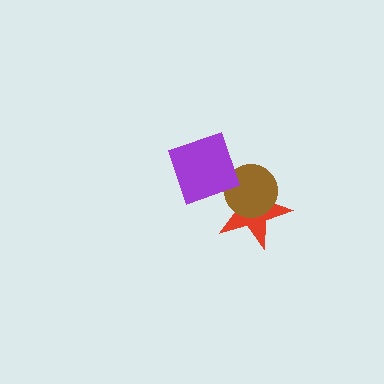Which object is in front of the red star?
The brown circle is in front of the red star.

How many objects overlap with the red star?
1 object overlaps with the red star.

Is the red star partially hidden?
Yes, it is partially covered by another shape.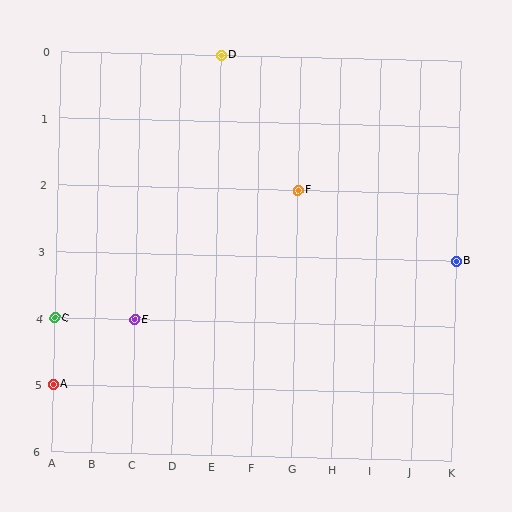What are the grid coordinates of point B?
Point B is at grid coordinates (K, 3).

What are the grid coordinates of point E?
Point E is at grid coordinates (C, 4).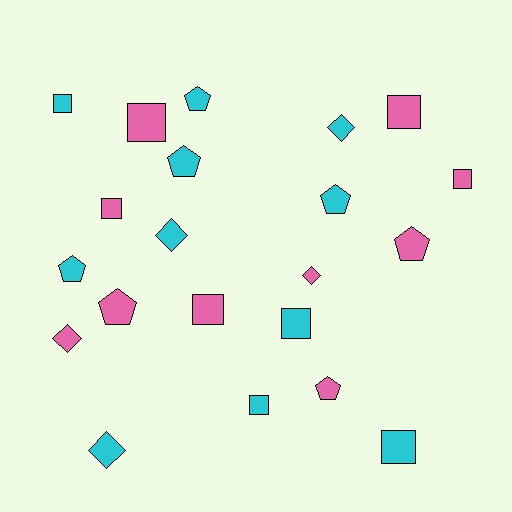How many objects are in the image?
There are 21 objects.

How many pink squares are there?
There are 5 pink squares.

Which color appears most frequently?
Cyan, with 11 objects.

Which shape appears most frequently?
Square, with 9 objects.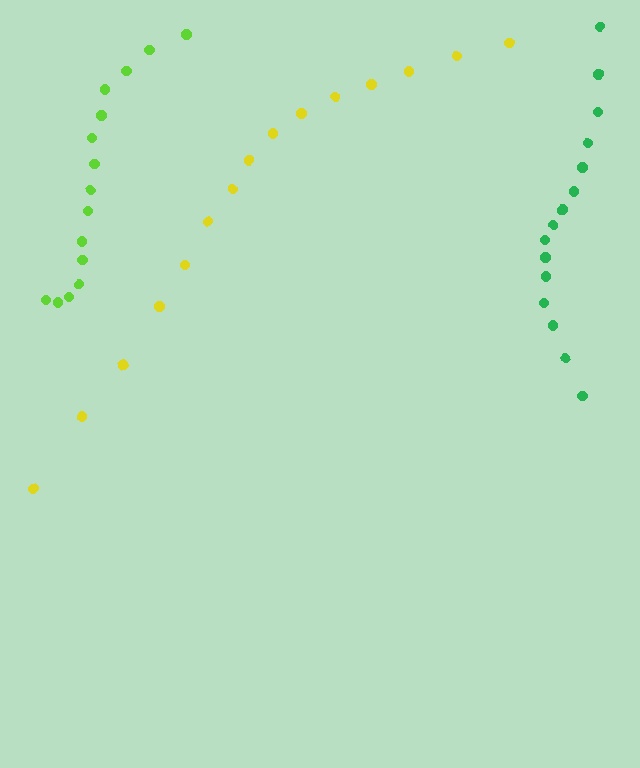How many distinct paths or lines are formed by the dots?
There are 3 distinct paths.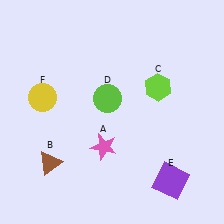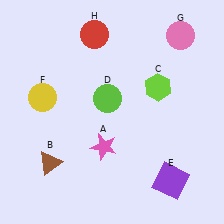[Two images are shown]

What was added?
A pink circle (G), a red circle (H) were added in Image 2.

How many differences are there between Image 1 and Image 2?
There are 2 differences between the two images.